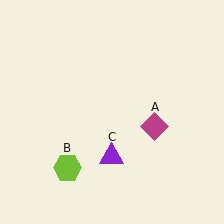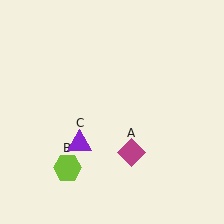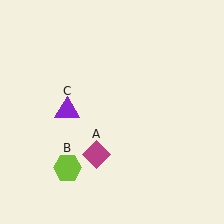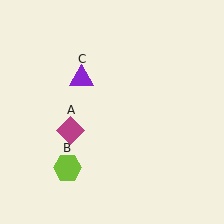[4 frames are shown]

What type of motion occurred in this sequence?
The magenta diamond (object A), purple triangle (object C) rotated clockwise around the center of the scene.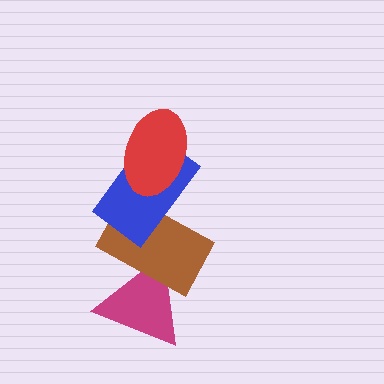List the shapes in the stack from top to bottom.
From top to bottom: the red ellipse, the blue rectangle, the brown rectangle, the magenta triangle.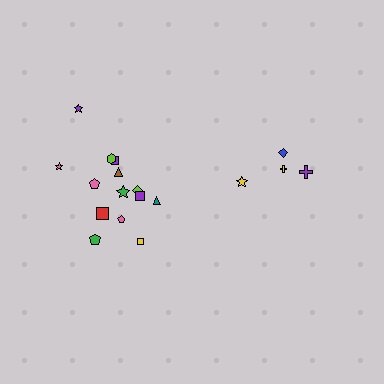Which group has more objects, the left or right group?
The left group.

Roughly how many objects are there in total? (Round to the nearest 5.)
Roughly 20 objects in total.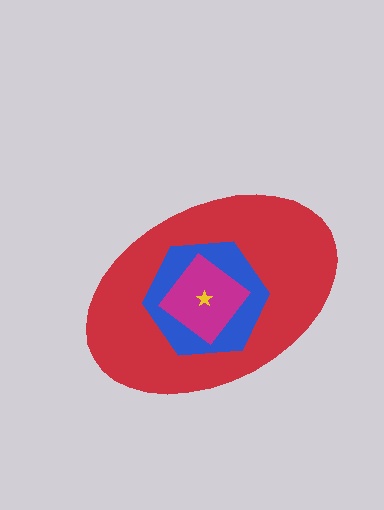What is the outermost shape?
The red ellipse.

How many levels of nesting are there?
4.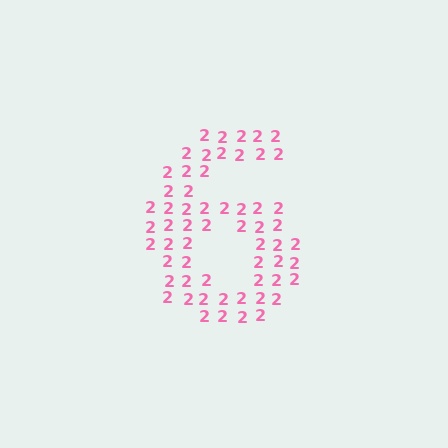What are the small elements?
The small elements are digit 2's.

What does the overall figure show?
The overall figure shows the digit 6.